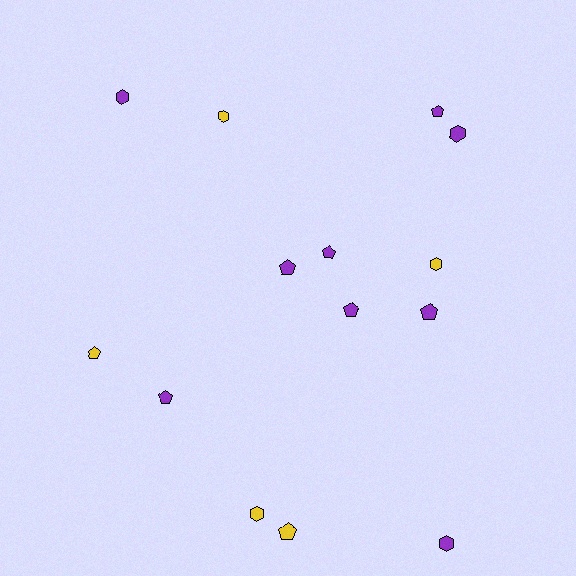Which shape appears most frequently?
Pentagon, with 8 objects.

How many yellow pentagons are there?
There are 2 yellow pentagons.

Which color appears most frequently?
Purple, with 9 objects.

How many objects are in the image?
There are 14 objects.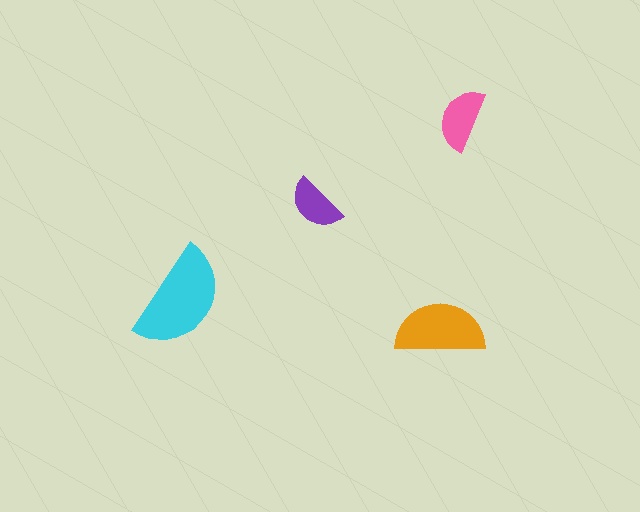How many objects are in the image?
There are 4 objects in the image.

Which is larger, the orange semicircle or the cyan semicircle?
The cyan one.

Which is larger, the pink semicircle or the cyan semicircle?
The cyan one.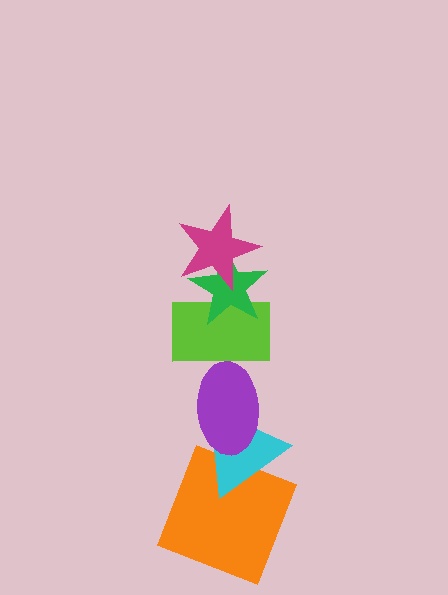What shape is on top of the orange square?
The cyan triangle is on top of the orange square.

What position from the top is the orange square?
The orange square is 6th from the top.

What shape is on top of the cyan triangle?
The purple ellipse is on top of the cyan triangle.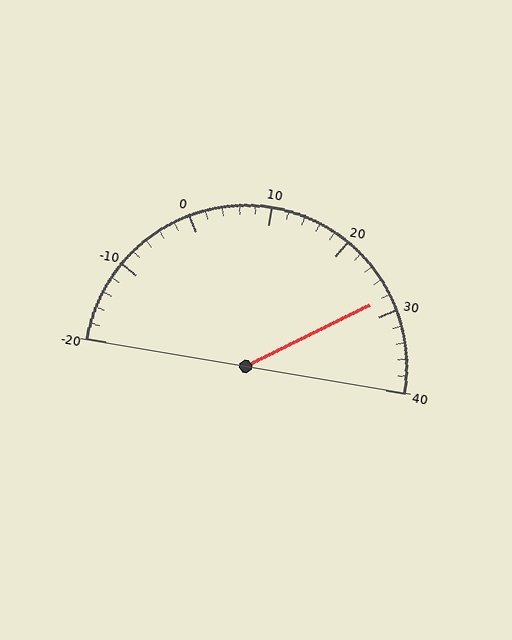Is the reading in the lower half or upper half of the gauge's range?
The reading is in the upper half of the range (-20 to 40).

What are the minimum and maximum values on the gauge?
The gauge ranges from -20 to 40.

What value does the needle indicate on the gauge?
The needle indicates approximately 28.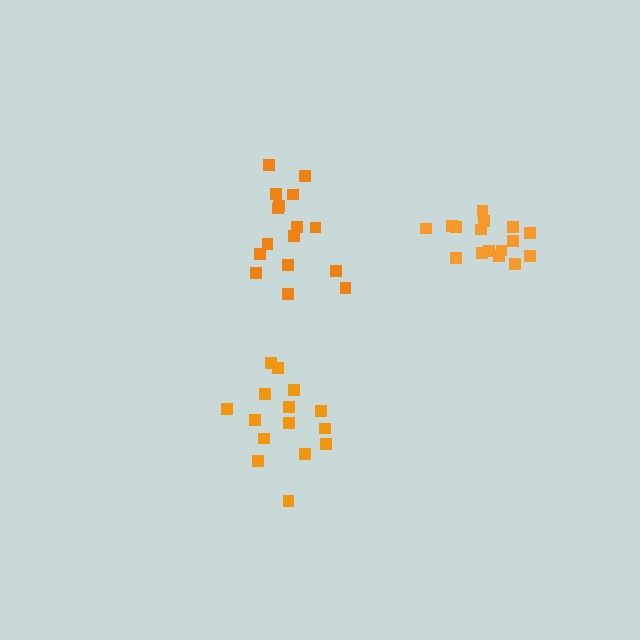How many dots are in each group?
Group 1: 16 dots, Group 2: 15 dots, Group 3: 16 dots (47 total).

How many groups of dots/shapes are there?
There are 3 groups.